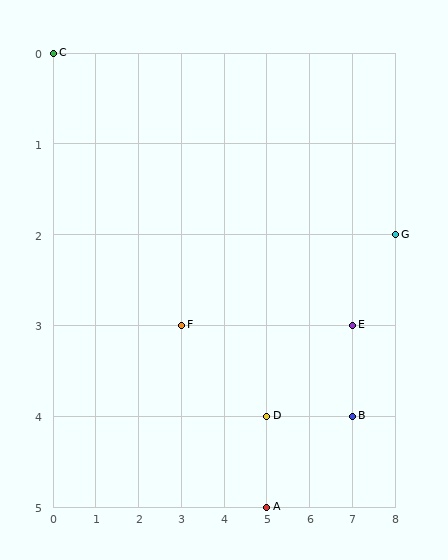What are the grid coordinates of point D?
Point D is at grid coordinates (5, 4).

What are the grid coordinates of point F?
Point F is at grid coordinates (3, 3).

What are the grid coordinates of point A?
Point A is at grid coordinates (5, 5).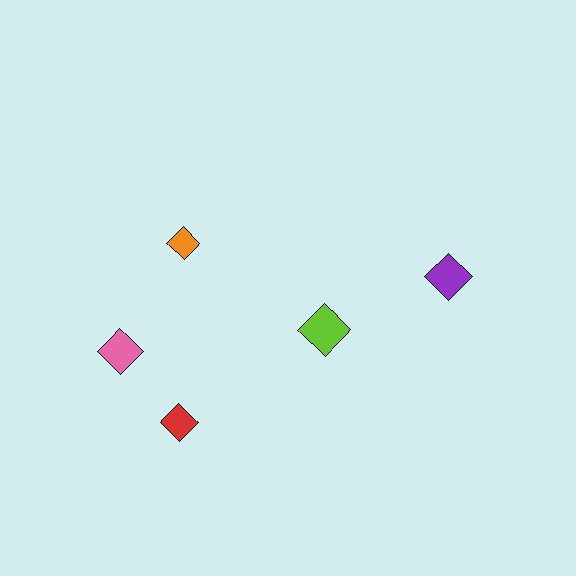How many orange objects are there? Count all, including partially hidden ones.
There is 1 orange object.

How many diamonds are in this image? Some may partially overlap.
There are 5 diamonds.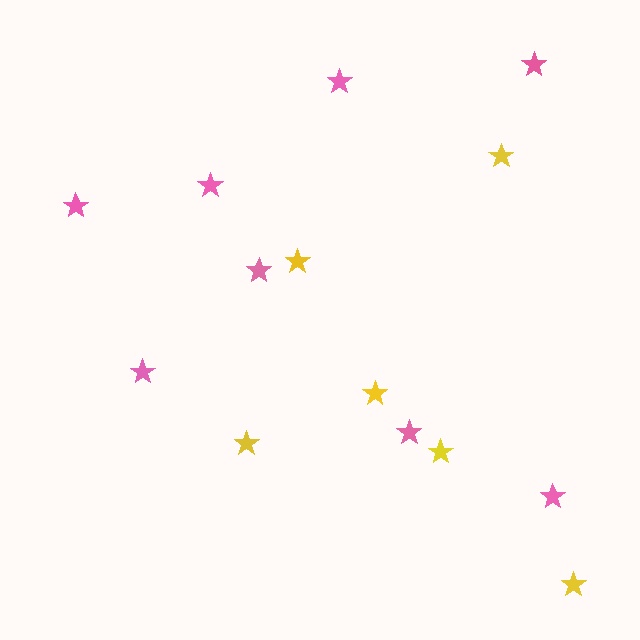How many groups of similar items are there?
There are 2 groups: one group of yellow stars (6) and one group of pink stars (8).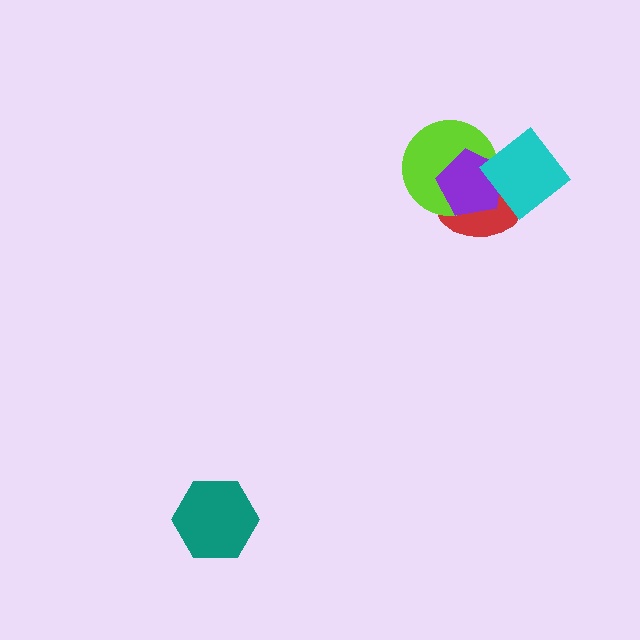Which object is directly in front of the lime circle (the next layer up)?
The purple pentagon is directly in front of the lime circle.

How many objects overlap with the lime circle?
3 objects overlap with the lime circle.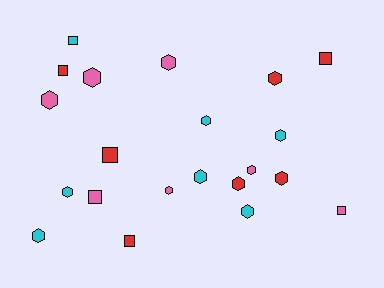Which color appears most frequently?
Cyan, with 7 objects.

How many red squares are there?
There are 4 red squares.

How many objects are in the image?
There are 21 objects.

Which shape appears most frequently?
Hexagon, with 14 objects.